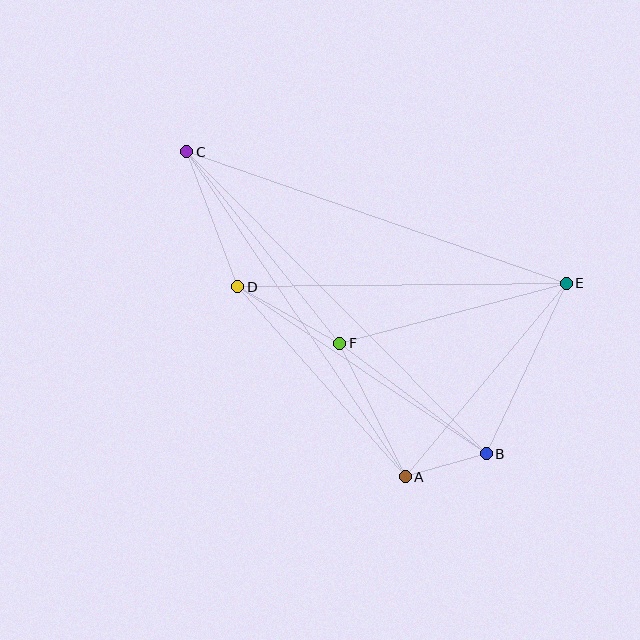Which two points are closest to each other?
Points A and B are closest to each other.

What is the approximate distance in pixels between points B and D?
The distance between B and D is approximately 300 pixels.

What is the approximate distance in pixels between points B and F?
The distance between B and F is approximately 184 pixels.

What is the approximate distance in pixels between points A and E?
The distance between A and E is approximately 251 pixels.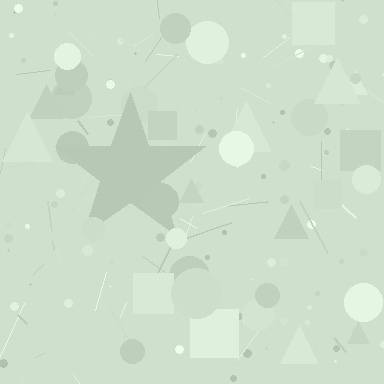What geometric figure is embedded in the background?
A star is embedded in the background.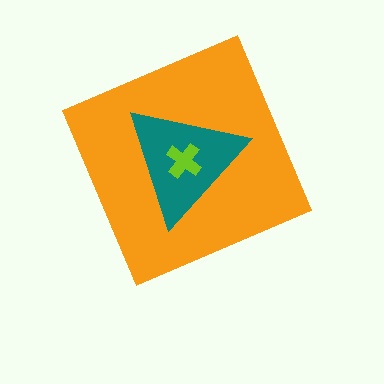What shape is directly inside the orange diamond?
The teal triangle.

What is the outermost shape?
The orange diamond.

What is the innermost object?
The lime cross.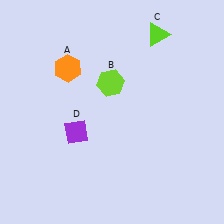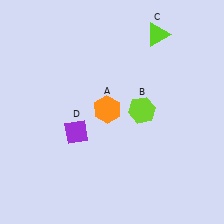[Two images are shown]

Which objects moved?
The objects that moved are: the orange hexagon (A), the lime hexagon (B).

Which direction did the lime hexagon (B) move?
The lime hexagon (B) moved right.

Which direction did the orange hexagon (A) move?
The orange hexagon (A) moved down.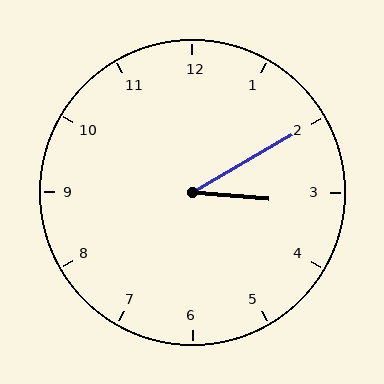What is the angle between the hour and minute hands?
Approximately 35 degrees.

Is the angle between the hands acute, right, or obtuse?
It is acute.